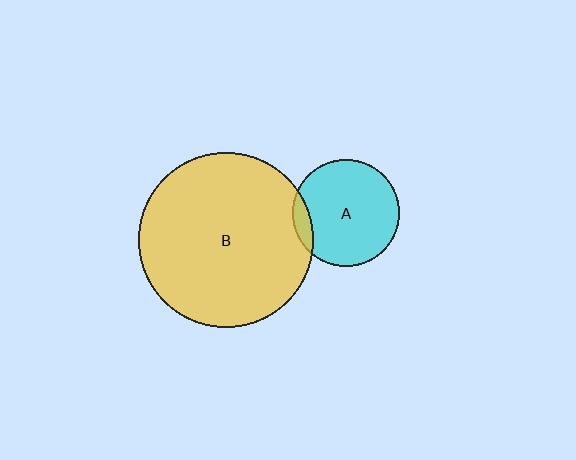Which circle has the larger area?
Circle B (yellow).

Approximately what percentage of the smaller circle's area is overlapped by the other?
Approximately 10%.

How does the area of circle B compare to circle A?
Approximately 2.7 times.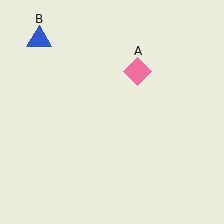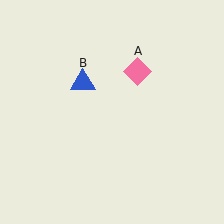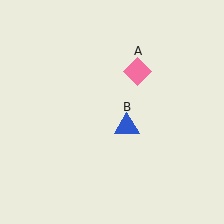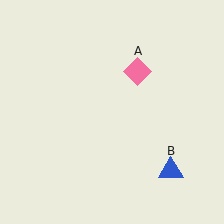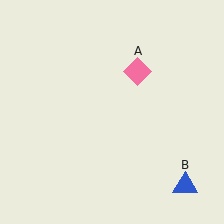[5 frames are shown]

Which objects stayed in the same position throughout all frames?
Pink diamond (object A) remained stationary.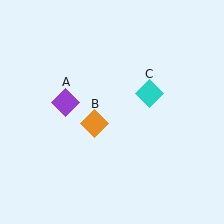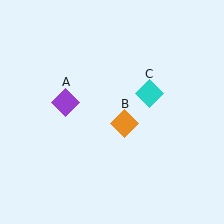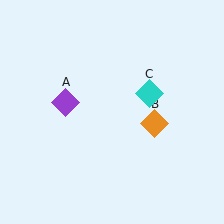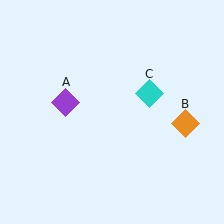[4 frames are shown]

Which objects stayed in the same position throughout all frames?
Purple diamond (object A) and cyan diamond (object C) remained stationary.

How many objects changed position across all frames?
1 object changed position: orange diamond (object B).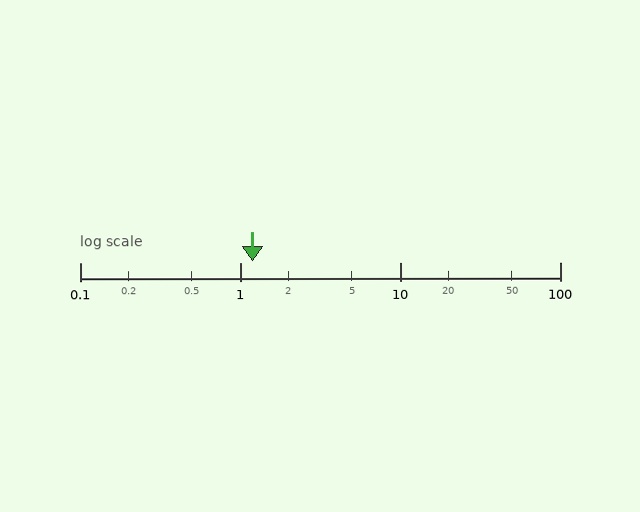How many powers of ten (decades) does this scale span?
The scale spans 3 decades, from 0.1 to 100.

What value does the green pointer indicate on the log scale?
The pointer indicates approximately 1.2.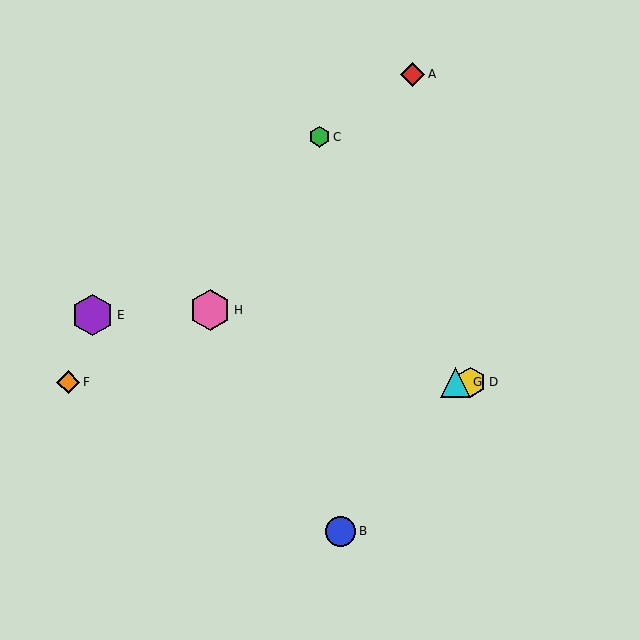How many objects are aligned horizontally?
3 objects (D, F, G) are aligned horizontally.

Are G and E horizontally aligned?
No, G is at y≈382 and E is at y≈315.